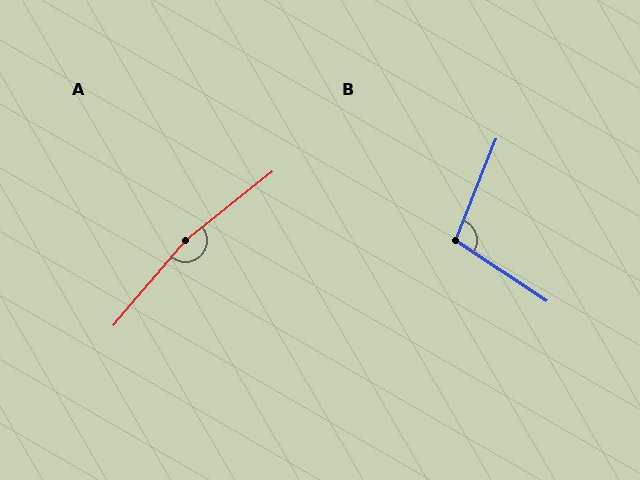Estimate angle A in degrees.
Approximately 169 degrees.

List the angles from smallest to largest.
B (101°), A (169°).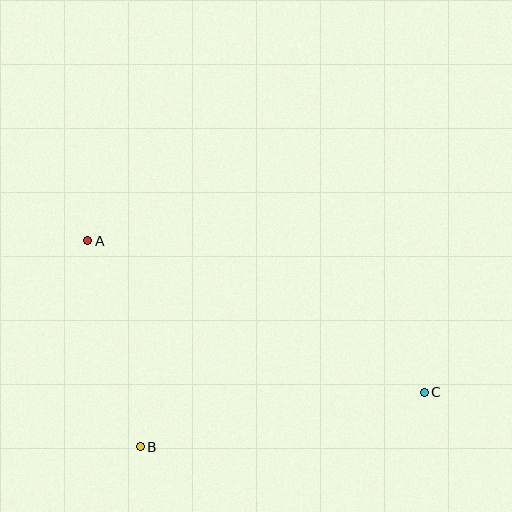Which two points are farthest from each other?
Points A and C are farthest from each other.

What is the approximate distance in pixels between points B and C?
The distance between B and C is approximately 289 pixels.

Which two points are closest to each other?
Points A and B are closest to each other.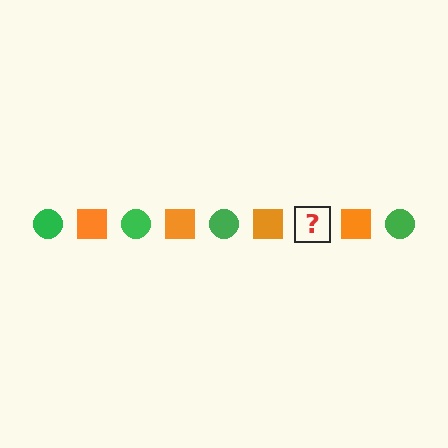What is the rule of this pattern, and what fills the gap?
The rule is that the pattern alternates between green circle and orange square. The gap should be filled with a green circle.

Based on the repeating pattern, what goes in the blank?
The blank should be a green circle.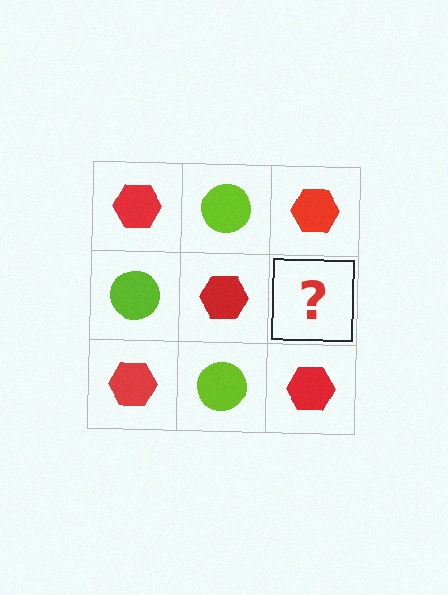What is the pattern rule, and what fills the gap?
The rule is that it alternates red hexagon and lime circle in a checkerboard pattern. The gap should be filled with a lime circle.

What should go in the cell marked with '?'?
The missing cell should contain a lime circle.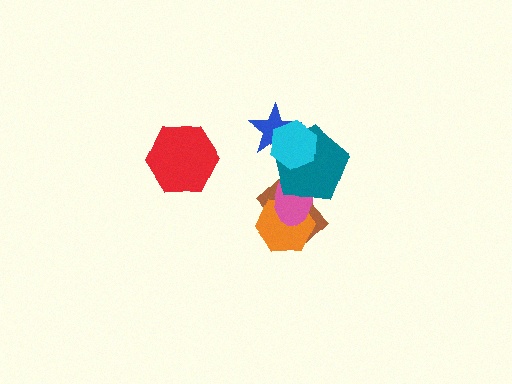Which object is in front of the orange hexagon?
The pink ellipse is in front of the orange hexagon.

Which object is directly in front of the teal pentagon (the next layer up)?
The blue star is directly in front of the teal pentagon.